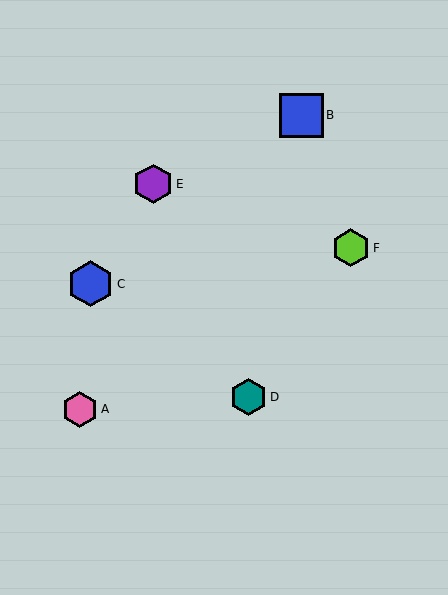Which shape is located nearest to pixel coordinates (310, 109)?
The blue square (labeled B) at (302, 115) is nearest to that location.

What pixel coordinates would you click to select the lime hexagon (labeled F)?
Click at (351, 248) to select the lime hexagon F.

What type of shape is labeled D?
Shape D is a teal hexagon.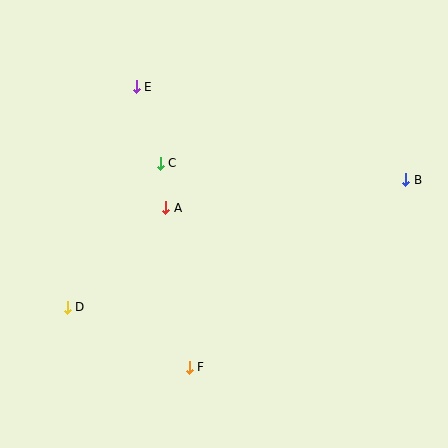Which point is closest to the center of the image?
Point A at (166, 208) is closest to the center.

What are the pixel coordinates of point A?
Point A is at (166, 208).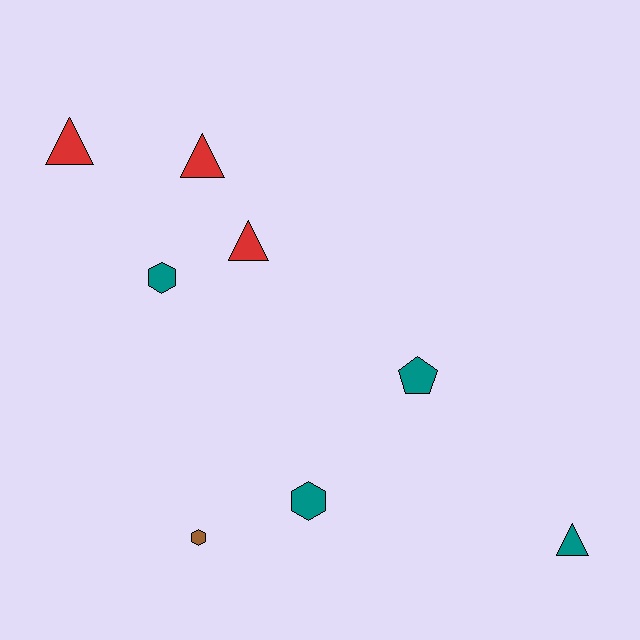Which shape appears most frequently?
Triangle, with 4 objects.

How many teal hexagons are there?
There are 2 teal hexagons.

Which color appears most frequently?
Teal, with 4 objects.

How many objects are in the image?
There are 8 objects.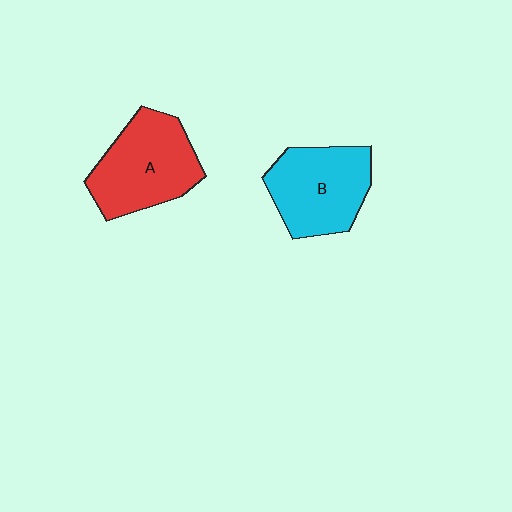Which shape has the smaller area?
Shape B (cyan).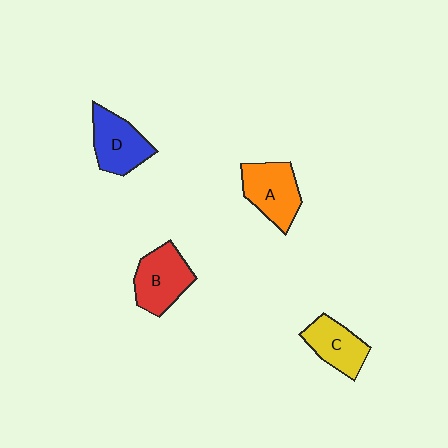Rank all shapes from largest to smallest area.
From largest to smallest: A (orange), B (red), D (blue), C (yellow).